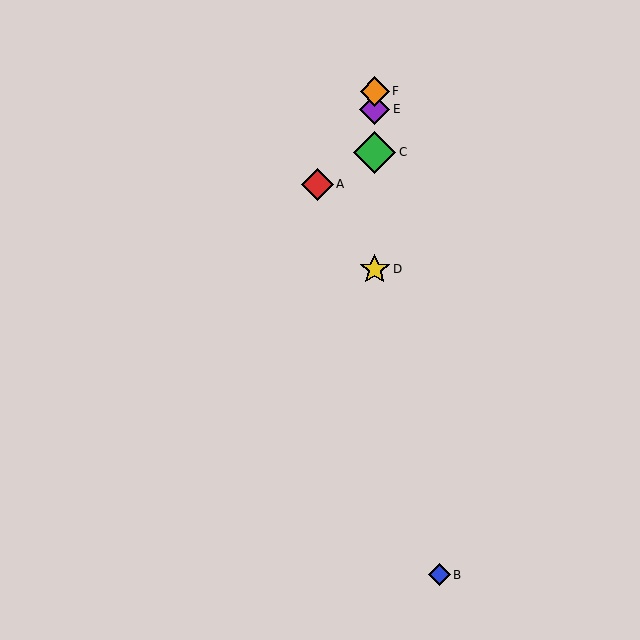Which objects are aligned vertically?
Objects C, D, E, F are aligned vertically.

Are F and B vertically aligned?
No, F is at x≈375 and B is at x≈439.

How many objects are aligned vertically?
4 objects (C, D, E, F) are aligned vertically.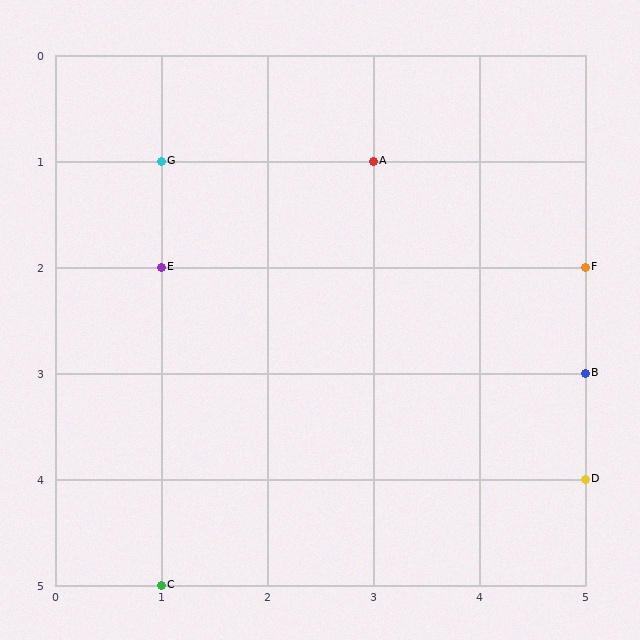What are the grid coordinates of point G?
Point G is at grid coordinates (1, 1).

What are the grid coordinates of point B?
Point B is at grid coordinates (5, 3).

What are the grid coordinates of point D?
Point D is at grid coordinates (5, 4).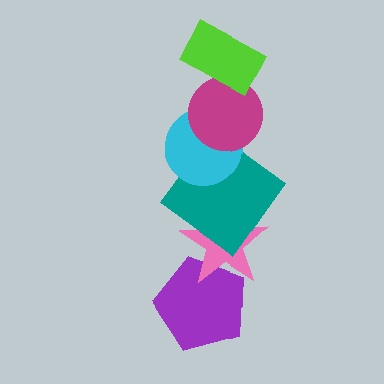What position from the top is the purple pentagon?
The purple pentagon is 6th from the top.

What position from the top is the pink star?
The pink star is 5th from the top.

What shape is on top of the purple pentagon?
The pink star is on top of the purple pentagon.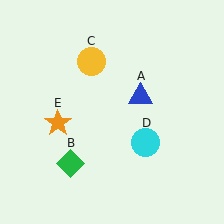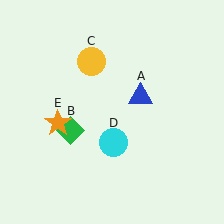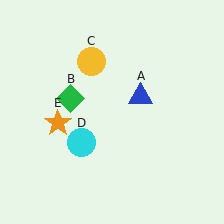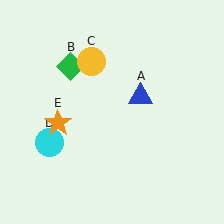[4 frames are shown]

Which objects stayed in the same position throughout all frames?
Blue triangle (object A) and yellow circle (object C) and orange star (object E) remained stationary.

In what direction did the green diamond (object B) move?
The green diamond (object B) moved up.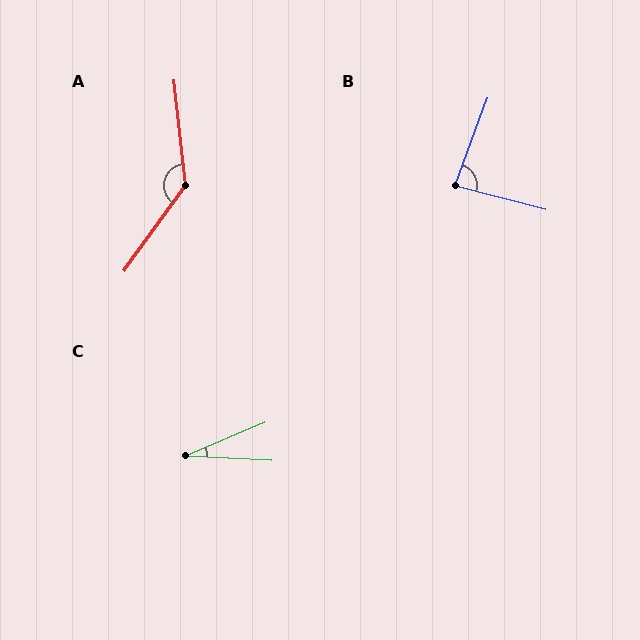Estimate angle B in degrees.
Approximately 84 degrees.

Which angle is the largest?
A, at approximately 138 degrees.